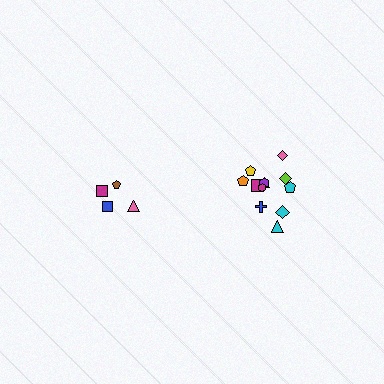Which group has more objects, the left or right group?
The right group.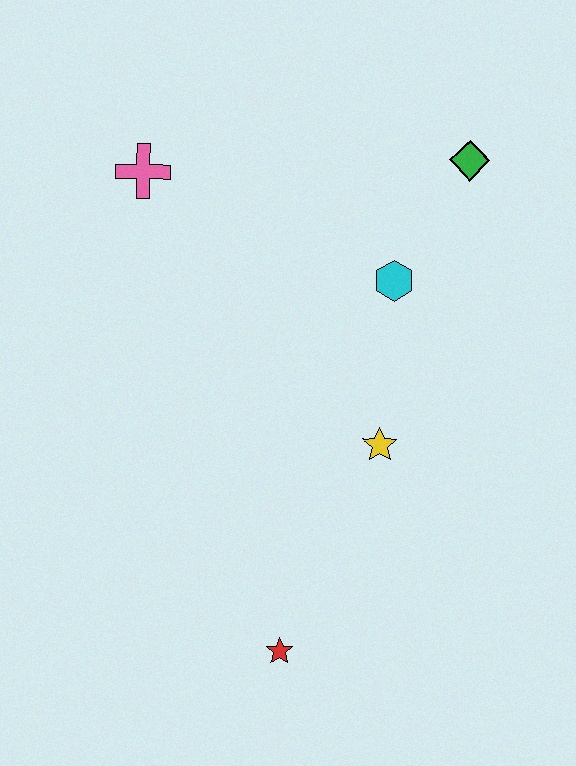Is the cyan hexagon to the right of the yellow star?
Yes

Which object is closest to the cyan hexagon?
The green diamond is closest to the cyan hexagon.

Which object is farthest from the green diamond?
The red star is farthest from the green diamond.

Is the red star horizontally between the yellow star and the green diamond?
No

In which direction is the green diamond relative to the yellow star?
The green diamond is above the yellow star.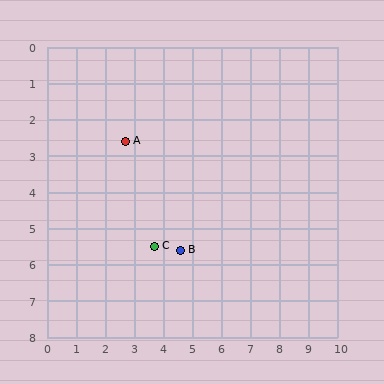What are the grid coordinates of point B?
Point B is at approximately (4.6, 5.6).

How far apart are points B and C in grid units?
Points B and C are about 0.9 grid units apart.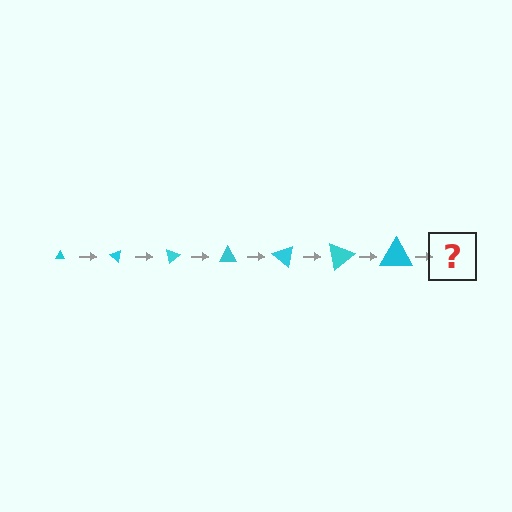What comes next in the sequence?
The next element should be a triangle, larger than the previous one and rotated 280 degrees from the start.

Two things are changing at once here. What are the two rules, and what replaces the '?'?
The two rules are that the triangle grows larger each step and it rotates 40 degrees each step. The '?' should be a triangle, larger than the previous one and rotated 280 degrees from the start.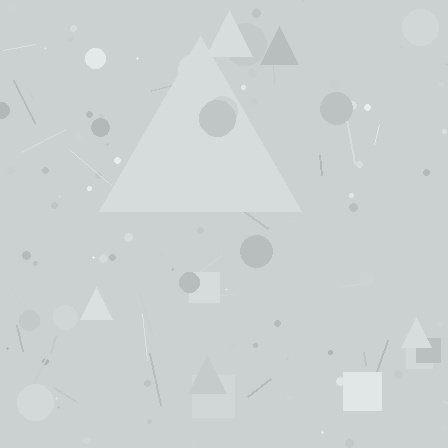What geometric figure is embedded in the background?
A triangle is embedded in the background.